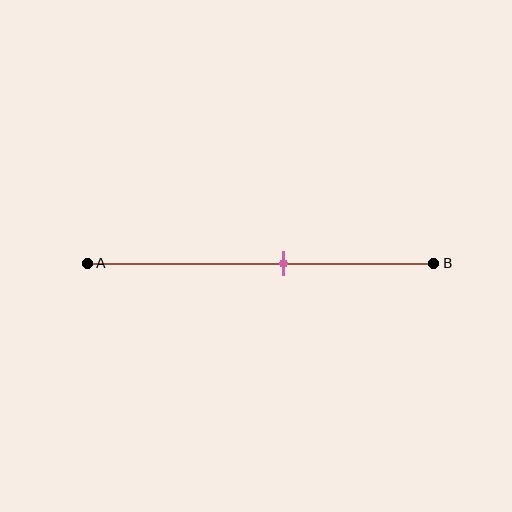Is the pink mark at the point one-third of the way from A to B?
No, the mark is at about 55% from A, not at the 33% one-third point.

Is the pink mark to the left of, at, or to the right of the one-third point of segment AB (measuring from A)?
The pink mark is to the right of the one-third point of segment AB.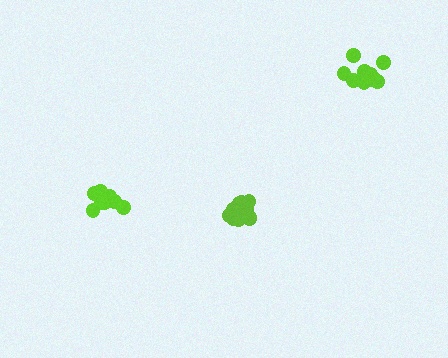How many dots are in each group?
Group 1: 8 dots, Group 2: 12 dots, Group 3: 10 dots (30 total).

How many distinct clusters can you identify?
There are 3 distinct clusters.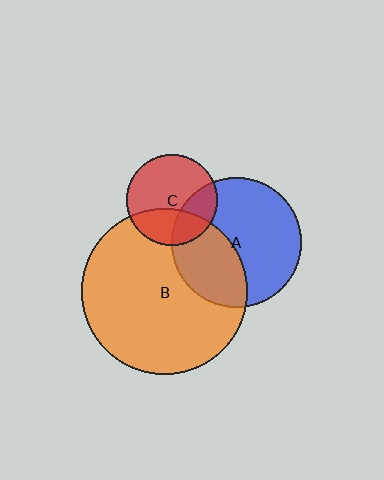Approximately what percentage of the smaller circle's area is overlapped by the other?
Approximately 30%.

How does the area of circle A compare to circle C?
Approximately 2.0 times.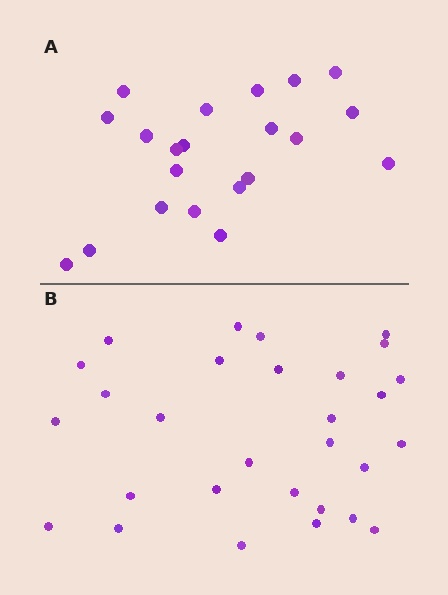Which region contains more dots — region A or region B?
Region B (the bottom region) has more dots.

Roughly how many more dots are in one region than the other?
Region B has roughly 8 or so more dots than region A.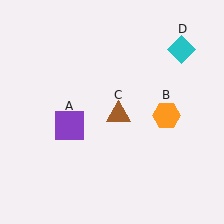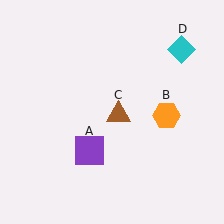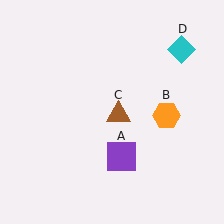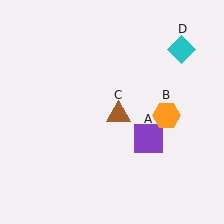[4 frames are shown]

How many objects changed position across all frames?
1 object changed position: purple square (object A).